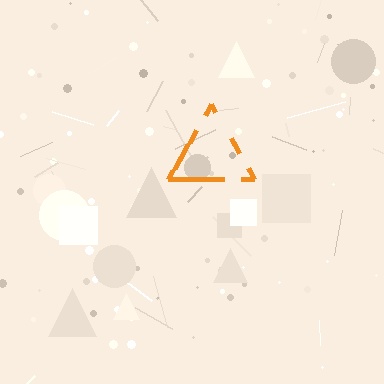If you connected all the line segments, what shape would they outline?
They would outline a triangle.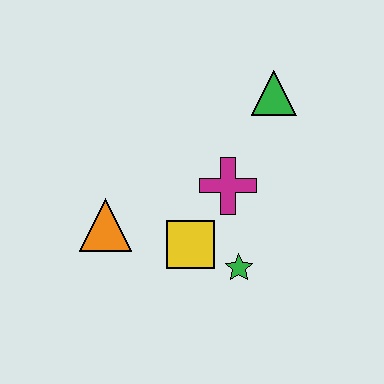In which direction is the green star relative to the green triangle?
The green star is below the green triangle.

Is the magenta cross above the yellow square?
Yes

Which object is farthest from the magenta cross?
The orange triangle is farthest from the magenta cross.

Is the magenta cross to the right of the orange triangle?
Yes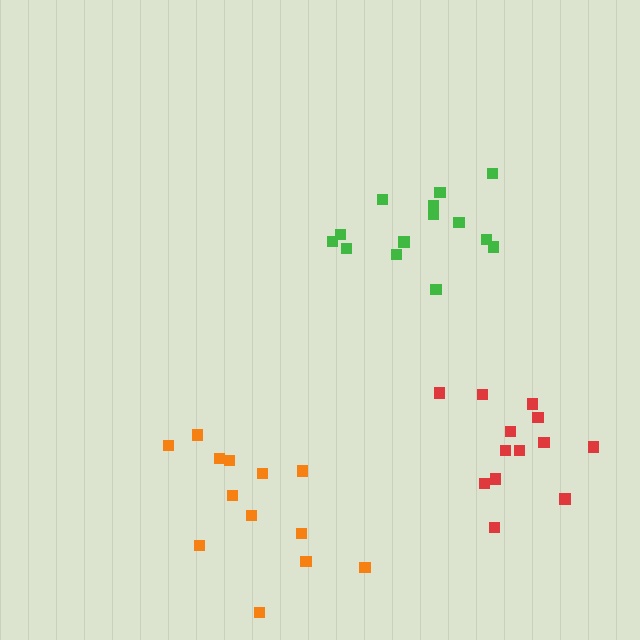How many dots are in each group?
Group 1: 14 dots, Group 2: 13 dots, Group 3: 13 dots (40 total).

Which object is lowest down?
The orange cluster is bottommost.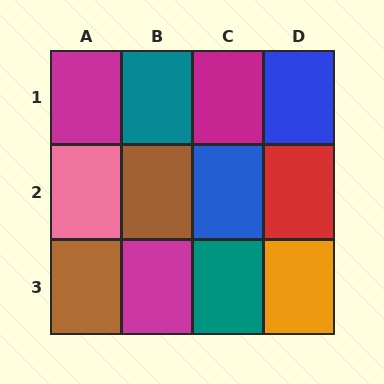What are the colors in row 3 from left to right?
Brown, magenta, teal, orange.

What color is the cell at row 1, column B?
Teal.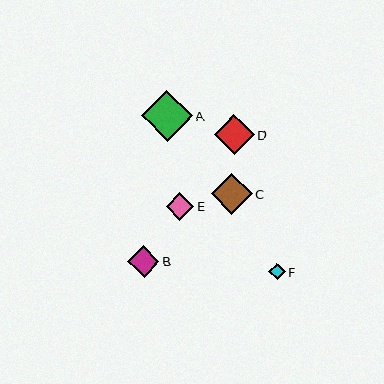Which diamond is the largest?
Diamond A is the largest with a size of approximately 51 pixels.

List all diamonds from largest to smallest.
From largest to smallest: A, C, D, B, E, F.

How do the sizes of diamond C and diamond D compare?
Diamond C and diamond D are approximately the same size.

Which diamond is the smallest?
Diamond F is the smallest with a size of approximately 16 pixels.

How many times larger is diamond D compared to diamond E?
Diamond D is approximately 1.4 times the size of diamond E.